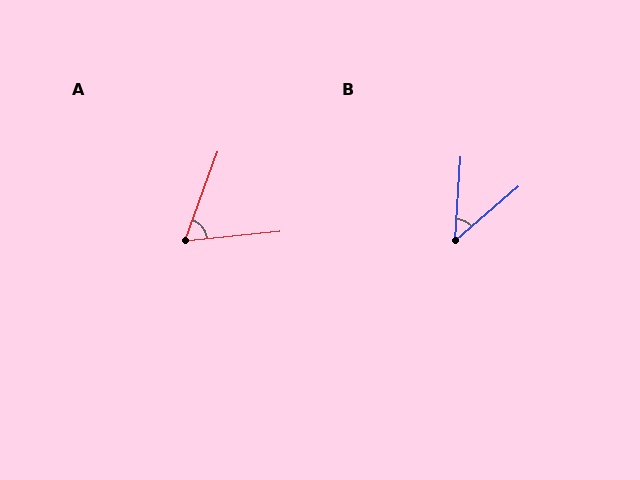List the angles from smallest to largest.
B (45°), A (64°).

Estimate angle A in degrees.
Approximately 64 degrees.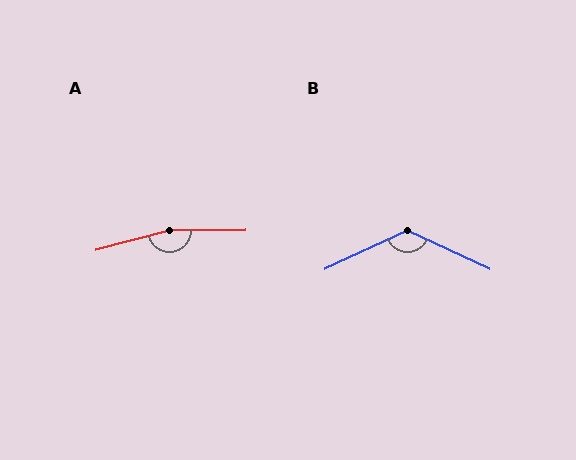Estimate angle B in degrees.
Approximately 130 degrees.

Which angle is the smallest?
B, at approximately 130 degrees.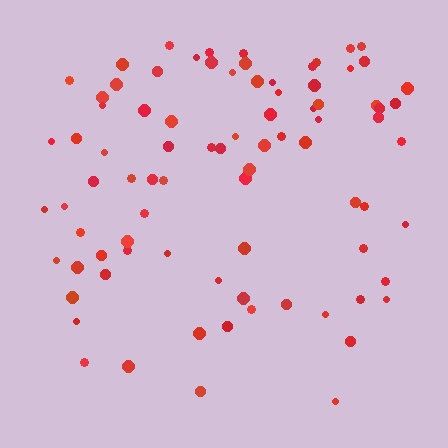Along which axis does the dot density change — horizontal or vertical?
Vertical.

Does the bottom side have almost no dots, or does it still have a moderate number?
Still a moderate number, just noticeably fewer than the top.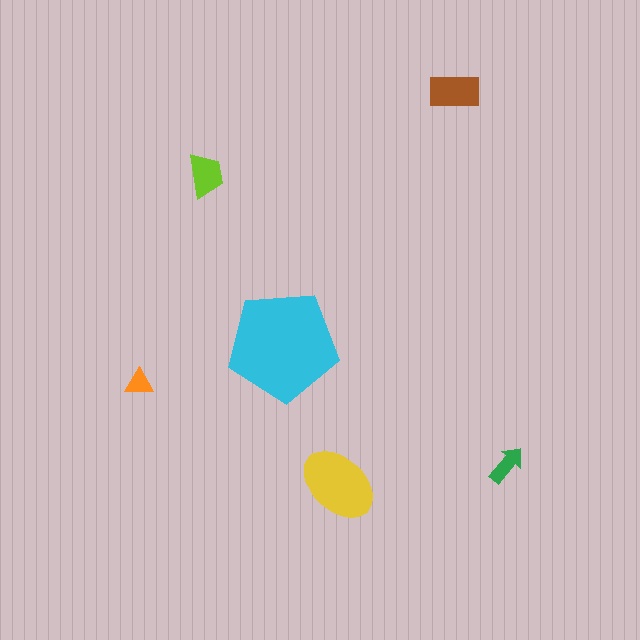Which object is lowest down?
The yellow ellipse is bottommost.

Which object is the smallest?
The orange triangle.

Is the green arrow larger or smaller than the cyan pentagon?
Smaller.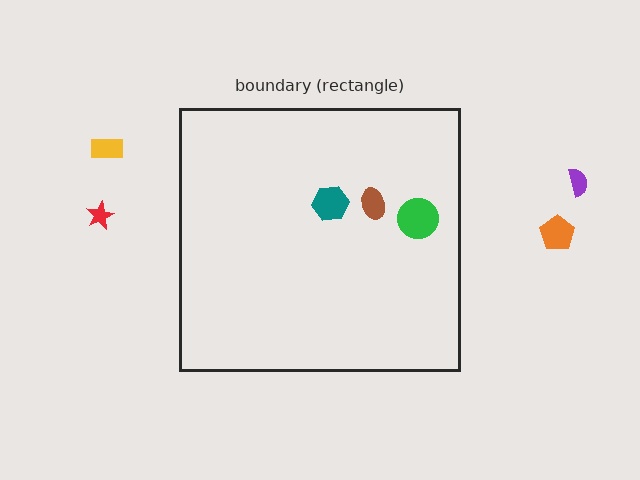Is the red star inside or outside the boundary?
Outside.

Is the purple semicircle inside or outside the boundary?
Outside.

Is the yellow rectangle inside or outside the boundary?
Outside.